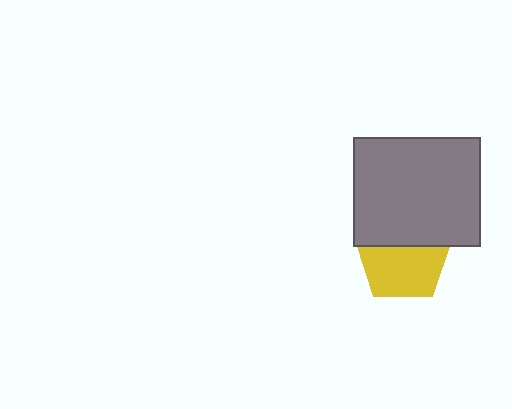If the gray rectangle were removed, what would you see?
You would see the complete yellow pentagon.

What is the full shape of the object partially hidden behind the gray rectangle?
The partially hidden object is a yellow pentagon.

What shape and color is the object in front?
The object in front is a gray rectangle.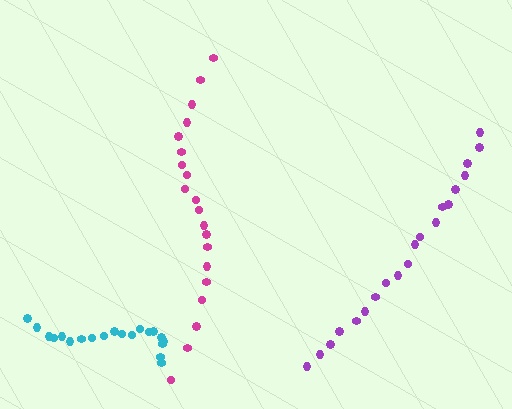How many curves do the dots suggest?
There are 3 distinct paths.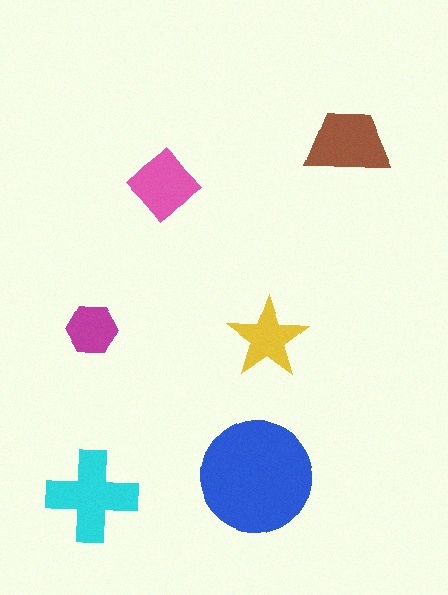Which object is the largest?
The blue circle.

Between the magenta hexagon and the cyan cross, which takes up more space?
The cyan cross.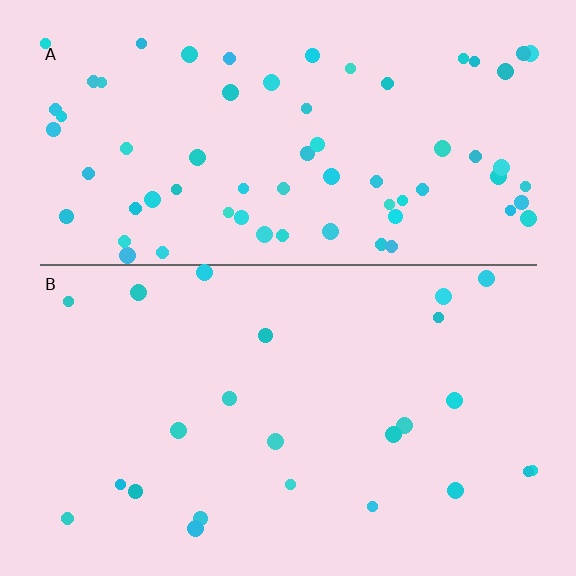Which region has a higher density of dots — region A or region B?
A (the top).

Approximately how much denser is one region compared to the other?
Approximately 2.9× — region A over region B.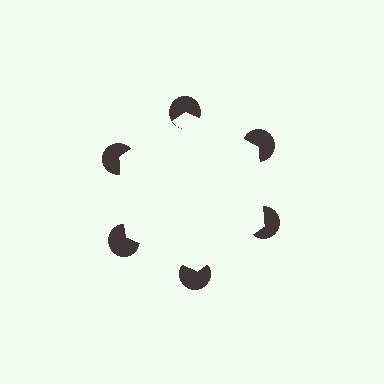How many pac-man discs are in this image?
There are 6 — one at each vertex of the illusory hexagon.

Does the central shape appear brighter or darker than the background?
It typically appears slightly brighter than the background, even though no actual brightness change is drawn.